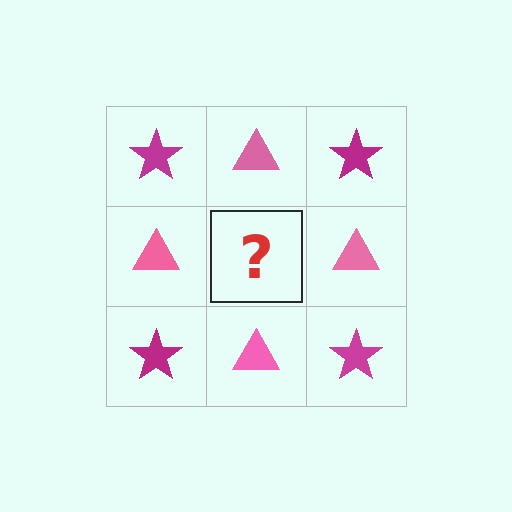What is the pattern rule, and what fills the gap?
The rule is that it alternates magenta star and pink triangle in a checkerboard pattern. The gap should be filled with a magenta star.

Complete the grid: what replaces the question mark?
The question mark should be replaced with a magenta star.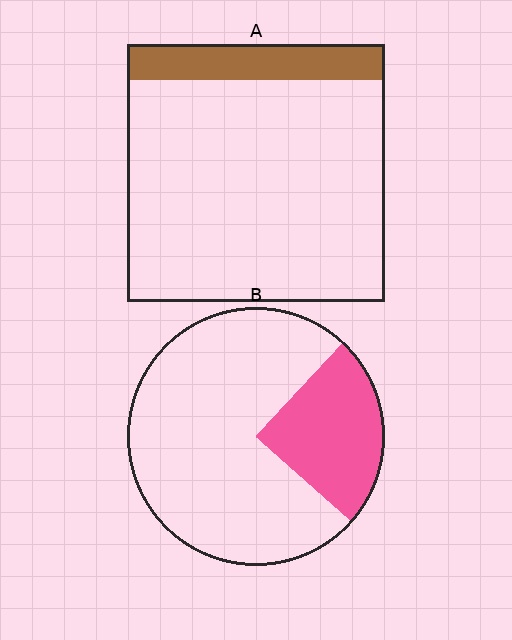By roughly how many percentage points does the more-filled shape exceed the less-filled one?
By roughly 10 percentage points (B over A).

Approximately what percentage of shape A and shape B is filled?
A is approximately 15% and B is approximately 25%.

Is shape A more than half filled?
No.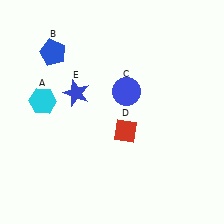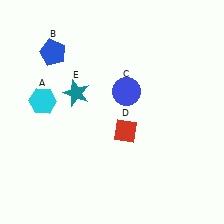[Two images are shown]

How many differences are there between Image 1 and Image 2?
There is 1 difference between the two images.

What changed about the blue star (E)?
In Image 1, E is blue. In Image 2, it changed to teal.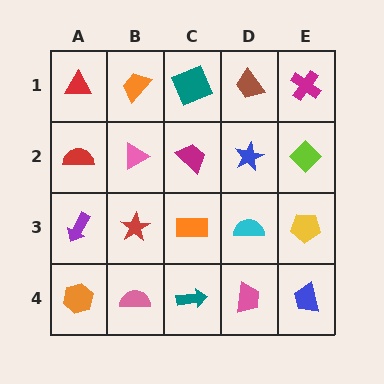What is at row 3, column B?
A red star.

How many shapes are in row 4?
5 shapes.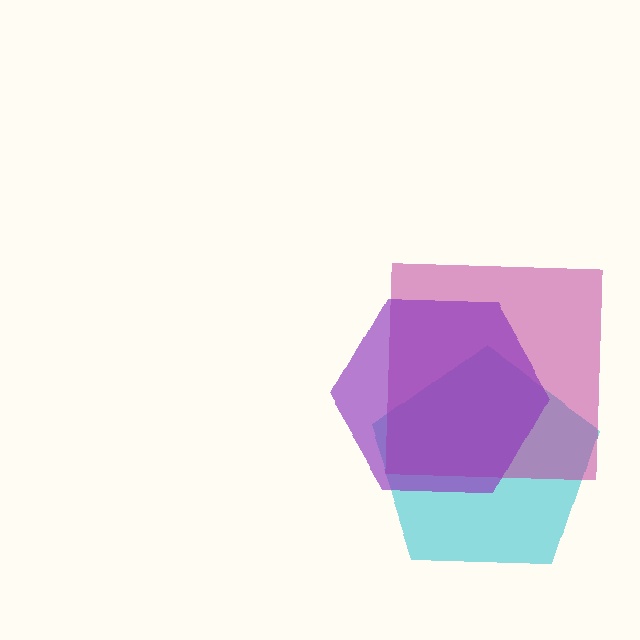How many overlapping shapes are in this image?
There are 3 overlapping shapes in the image.